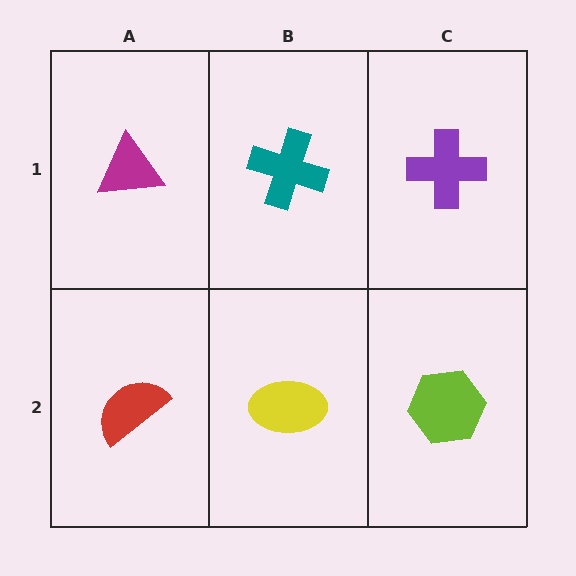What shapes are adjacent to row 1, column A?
A red semicircle (row 2, column A), a teal cross (row 1, column B).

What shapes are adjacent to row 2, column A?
A magenta triangle (row 1, column A), a yellow ellipse (row 2, column B).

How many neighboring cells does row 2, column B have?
3.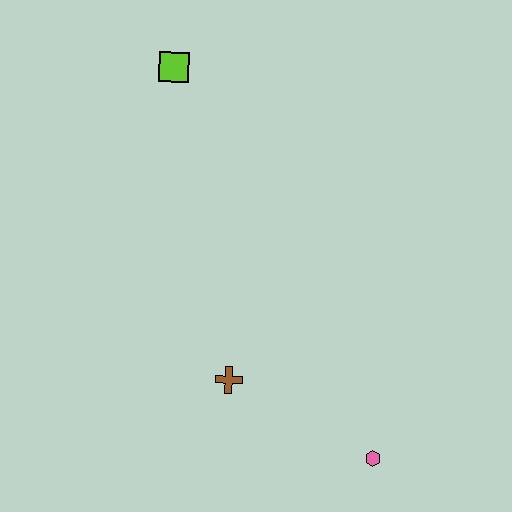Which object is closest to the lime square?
The brown cross is closest to the lime square.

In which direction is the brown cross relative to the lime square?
The brown cross is below the lime square.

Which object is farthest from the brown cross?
The lime square is farthest from the brown cross.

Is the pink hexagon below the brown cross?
Yes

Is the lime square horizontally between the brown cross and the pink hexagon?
No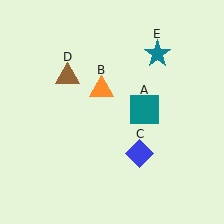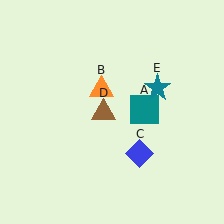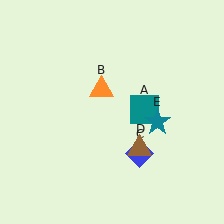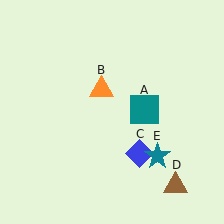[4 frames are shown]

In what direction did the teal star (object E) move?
The teal star (object E) moved down.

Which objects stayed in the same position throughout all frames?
Teal square (object A) and orange triangle (object B) and blue diamond (object C) remained stationary.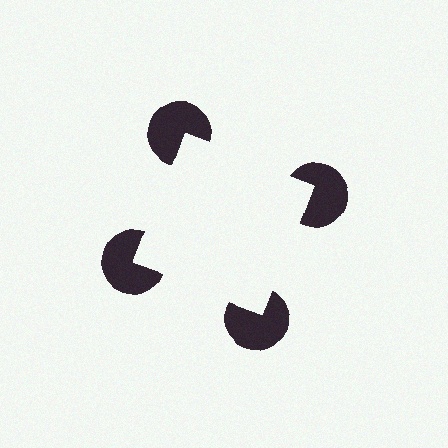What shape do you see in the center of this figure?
An illusory square — its edges are inferred from the aligned wedge cuts in the pac-man discs, not physically drawn.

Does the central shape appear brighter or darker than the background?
It typically appears slightly brighter than the background, even though no actual brightness change is drawn.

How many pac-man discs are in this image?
There are 4 — one at each vertex of the illusory square.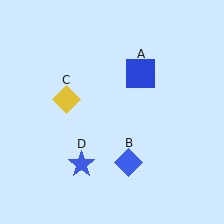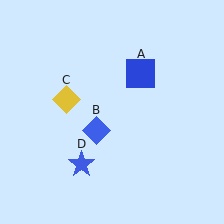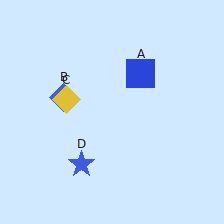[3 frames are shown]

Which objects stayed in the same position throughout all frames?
Blue square (object A) and yellow diamond (object C) and blue star (object D) remained stationary.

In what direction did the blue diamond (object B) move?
The blue diamond (object B) moved up and to the left.